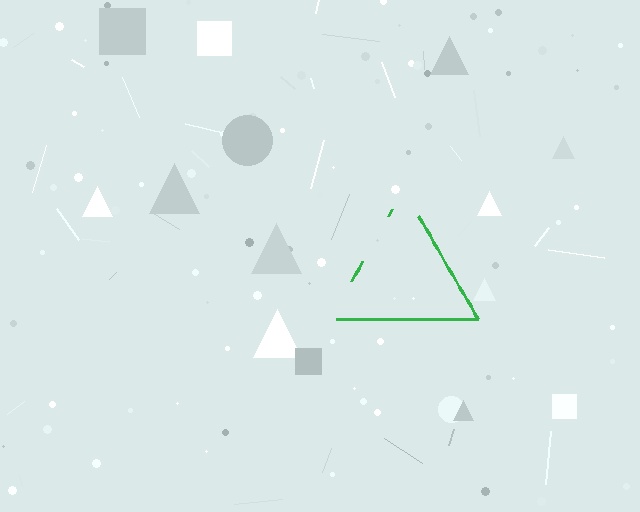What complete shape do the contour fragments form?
The contour fragments form a triangle.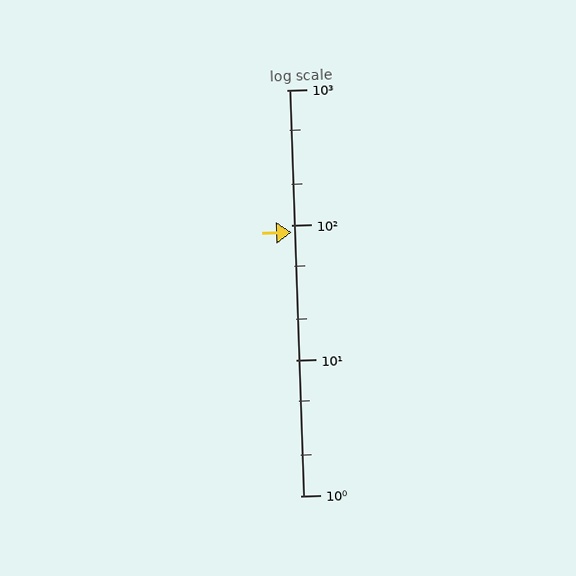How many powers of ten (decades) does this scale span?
The scale spans 3 decades, from 1 to 1000.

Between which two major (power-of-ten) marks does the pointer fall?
The pointer is between 10 and 100.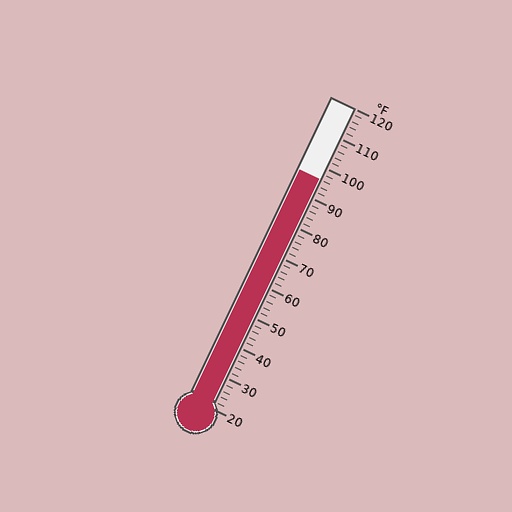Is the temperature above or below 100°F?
The temperature is below 100°F.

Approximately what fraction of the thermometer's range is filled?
The thermometer is filled to approximately 75% of its range.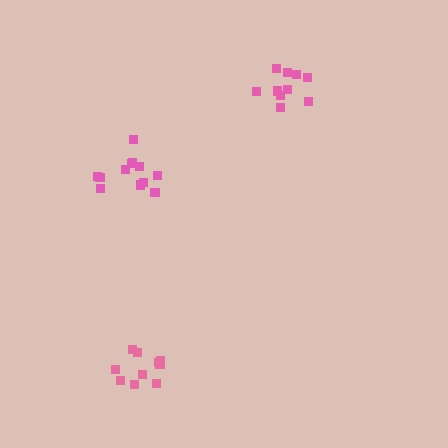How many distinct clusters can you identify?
There are 3 distinct clusters.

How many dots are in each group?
Group 1: 10 dots, Group 2: 12 dots, Group 3: 10 dots (32 total).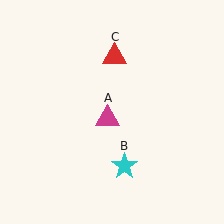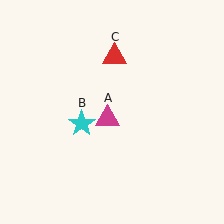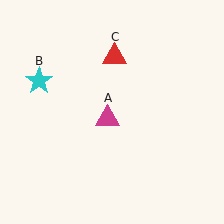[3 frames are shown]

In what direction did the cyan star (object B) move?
The cyan star (object B) moved up and to the left.